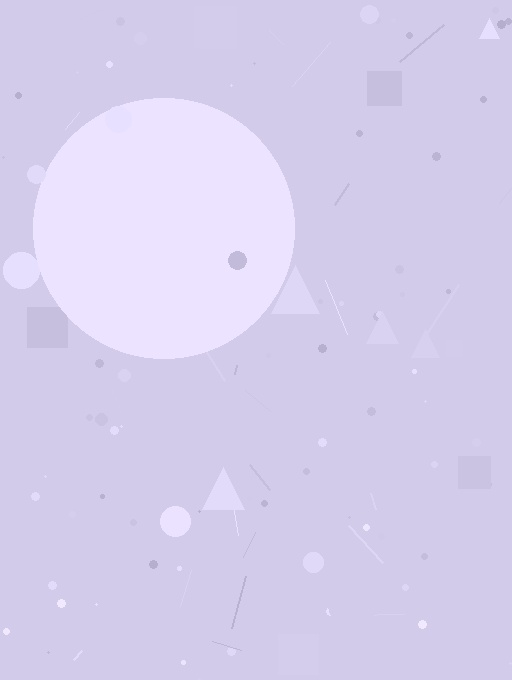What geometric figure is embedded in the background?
A circle is embedded in the background.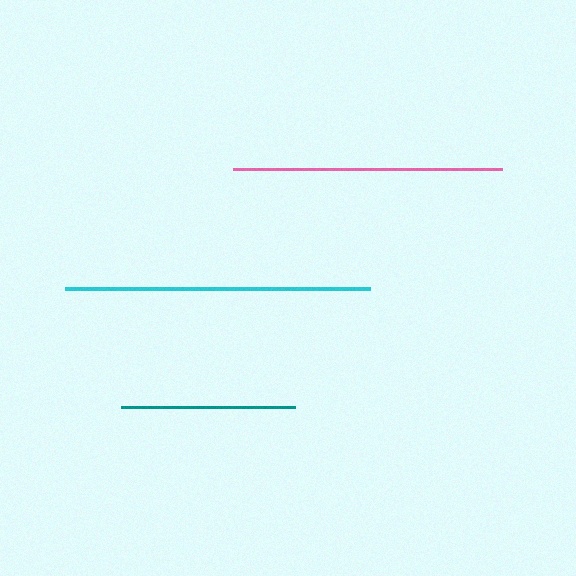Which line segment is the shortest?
The teal line is the shortest at approximately 175 pixels.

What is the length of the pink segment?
The pink segment is approximately 270 pixels long.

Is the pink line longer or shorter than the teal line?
The pink line is longer than the teal line.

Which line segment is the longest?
The cyan line is the longest at approximately 305 pixels.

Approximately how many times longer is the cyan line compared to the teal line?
The cyan line is approximately 1.7 times the length of the teal line.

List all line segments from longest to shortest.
From longest to shortest: cyan, pink, teal.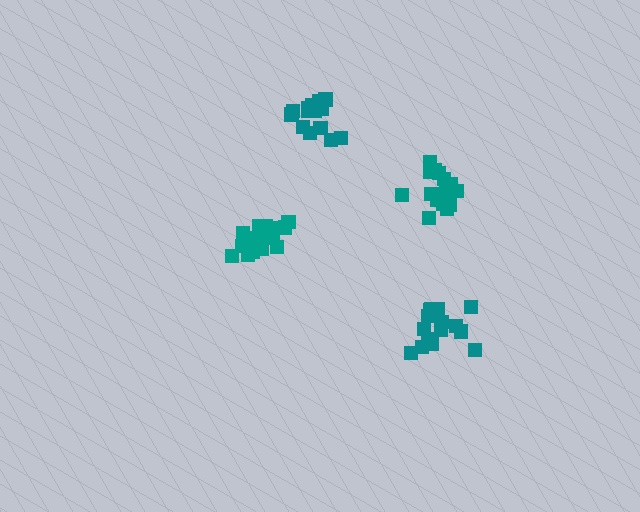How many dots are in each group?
Group 1: 18 dots, Group 2: 15 dots, Group 3: 18 dots, Group 4: 16 dots (67 total).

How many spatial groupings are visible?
There are 4 spatial groupings.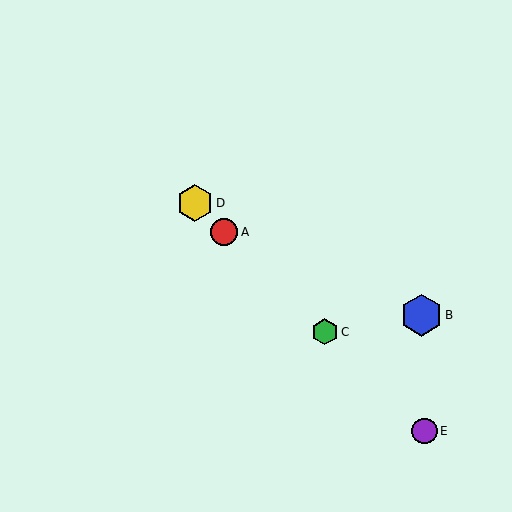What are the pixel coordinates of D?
Object D is at (195, 203).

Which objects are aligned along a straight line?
Objects A, C, D, E are aligned along a straight line.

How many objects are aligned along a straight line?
4 objects (A, C, D, E) are aligned along a straight line.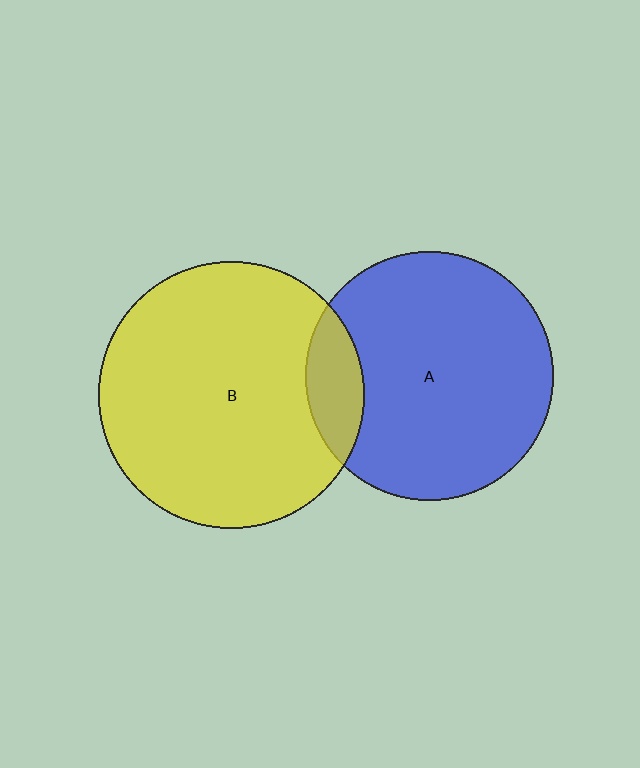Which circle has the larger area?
Circle B (yellow).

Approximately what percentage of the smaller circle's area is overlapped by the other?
Approximately 15%.